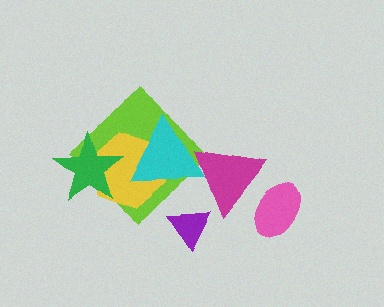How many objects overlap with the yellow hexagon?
3 objects overlap with the yellow hexagon.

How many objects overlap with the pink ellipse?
1 object overlaps with the pink ellipse.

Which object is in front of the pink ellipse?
The magenta triangle is in front of the pink ellipse.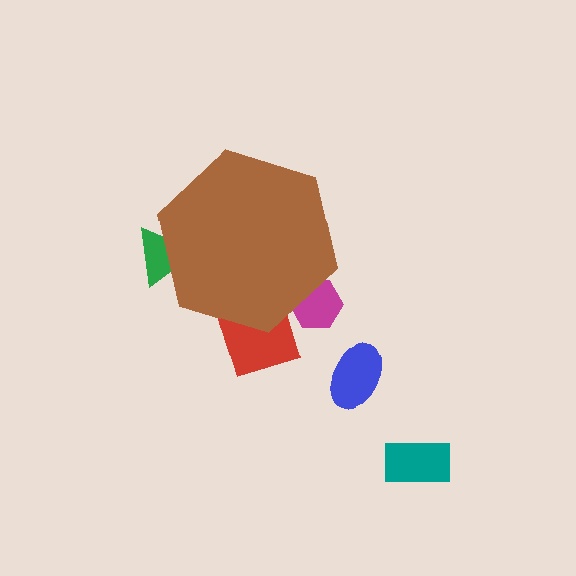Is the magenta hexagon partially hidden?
Yes, the magenta hexagon is partially hidden behind the brown hexagon.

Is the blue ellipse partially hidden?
No, the blue ellipse is fully visible.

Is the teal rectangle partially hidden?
No, the teal rectangle is fully visible.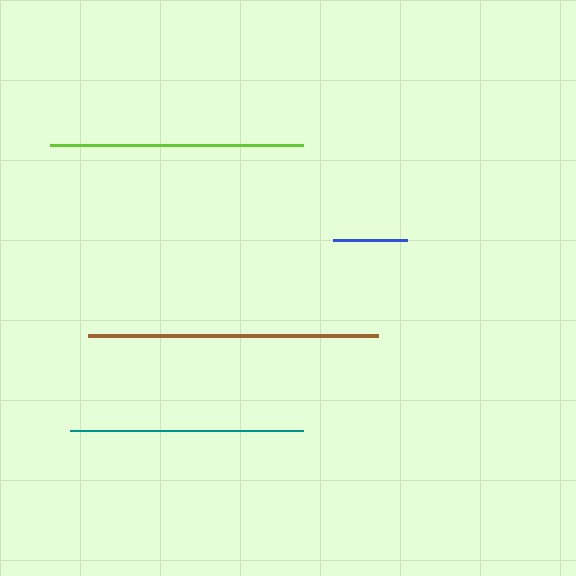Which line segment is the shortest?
The blue line is the shortest at approximately 74 pixels.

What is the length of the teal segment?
The teal segment is approximately 233 pixels long.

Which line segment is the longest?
The brown line is the longest at approximately 290 pixels.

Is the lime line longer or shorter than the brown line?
The brown line is longer than the lime line.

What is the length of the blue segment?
The blue segment is approximately 74 pixels long.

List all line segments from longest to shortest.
From longest to shortest: brown, lime, teal, blue.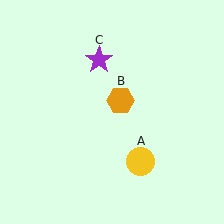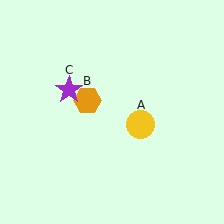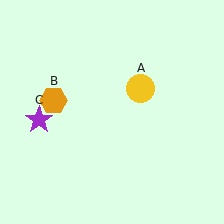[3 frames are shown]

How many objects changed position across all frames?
3 objects changed position: yellow circle (object A), orange hexagon (object B), purple star (object C).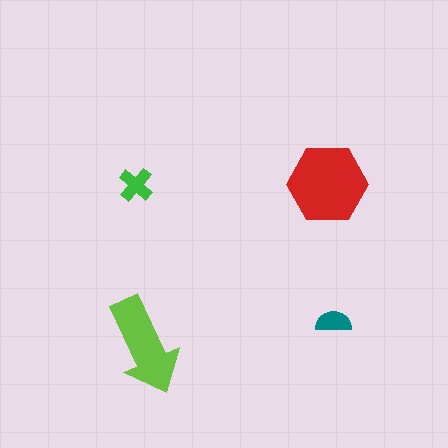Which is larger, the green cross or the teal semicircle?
The green cross.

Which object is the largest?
The red hexagon.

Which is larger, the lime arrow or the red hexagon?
The red hexagon.